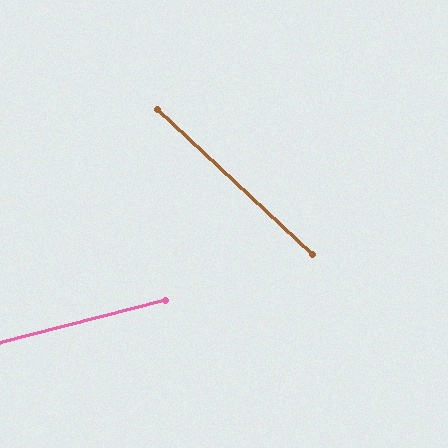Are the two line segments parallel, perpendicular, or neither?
Neither parallel nor perpendicular — they differ by about 58°.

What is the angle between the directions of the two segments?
Approximately 58 degrees.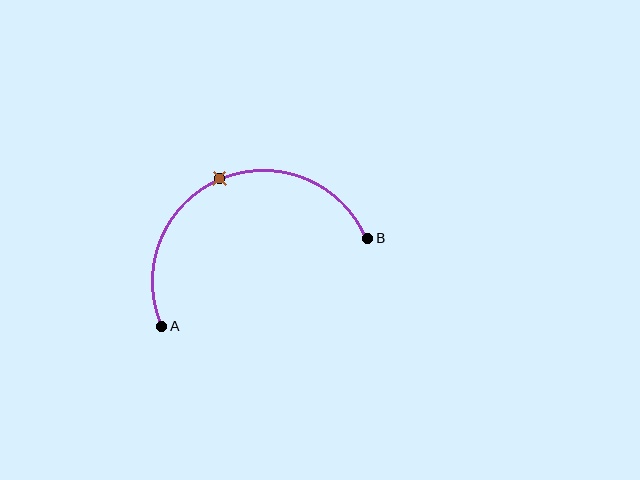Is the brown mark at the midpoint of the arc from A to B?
Yes. The brown mark lies on the arc at equal arc-length from both A and B — it is the arc midpoint.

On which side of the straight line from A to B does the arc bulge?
The arc bulges above the straight line connecting A and B.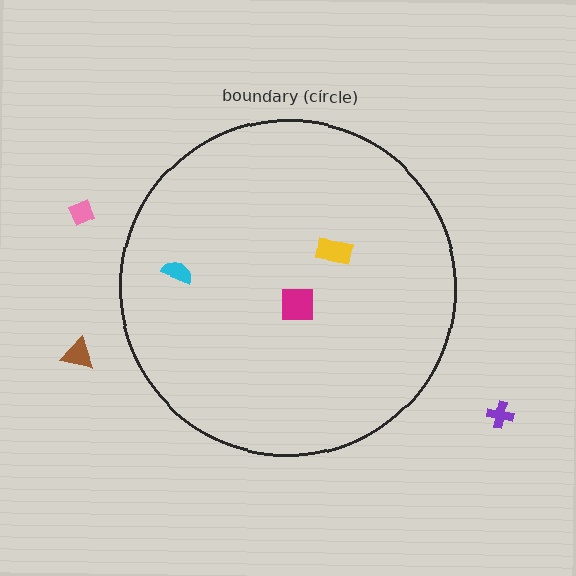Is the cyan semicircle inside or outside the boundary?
Inside.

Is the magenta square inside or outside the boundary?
Inside.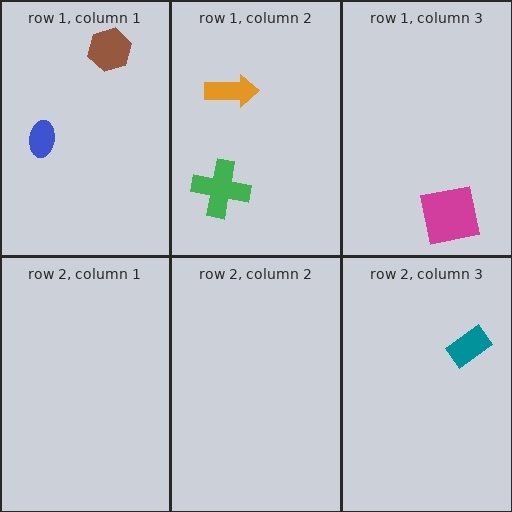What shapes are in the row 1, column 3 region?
The magenta square.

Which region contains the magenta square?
The row 1, column 3 region.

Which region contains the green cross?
The row 1, column 2 region.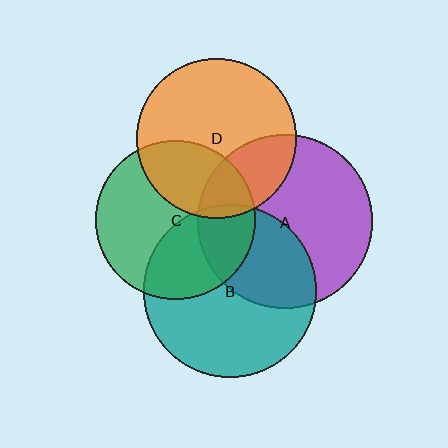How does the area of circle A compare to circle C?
Approximately 1.2 times.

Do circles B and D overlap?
Yes.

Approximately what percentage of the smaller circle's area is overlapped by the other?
Approximately 5%.